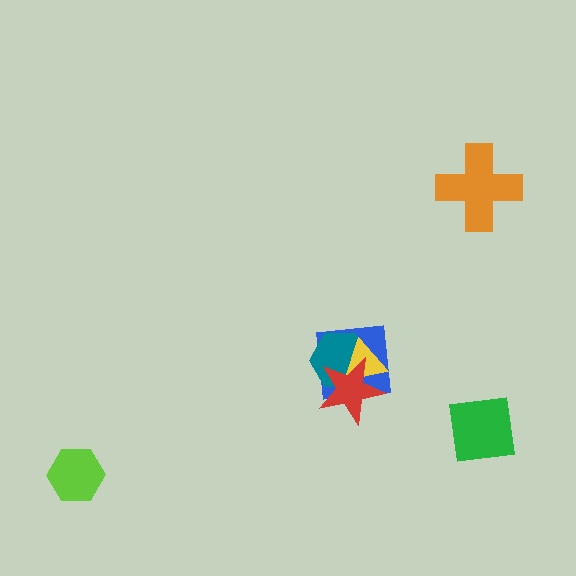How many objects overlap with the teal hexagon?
3 objects overlap with the teal hexagon.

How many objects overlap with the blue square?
3 objects overlap with the blue square.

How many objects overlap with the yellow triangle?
3 objects overlap with the yellow triangle.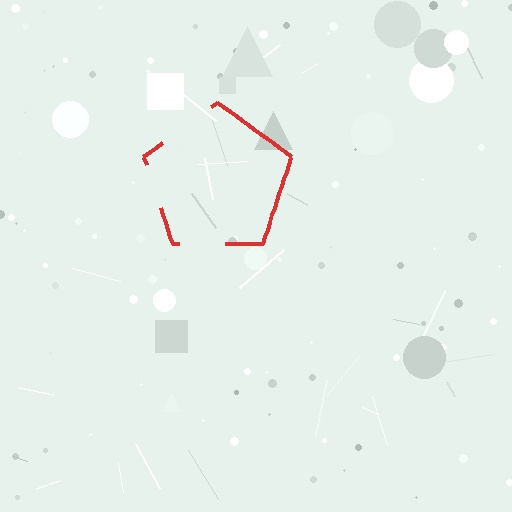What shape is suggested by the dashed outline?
The dashed outline suggests a pentagon.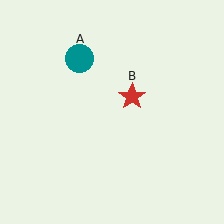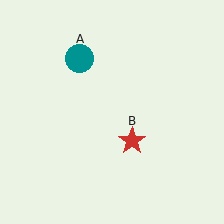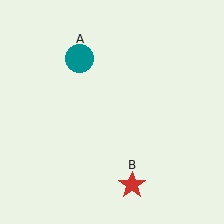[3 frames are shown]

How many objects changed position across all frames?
1 object changed position: red star (object B).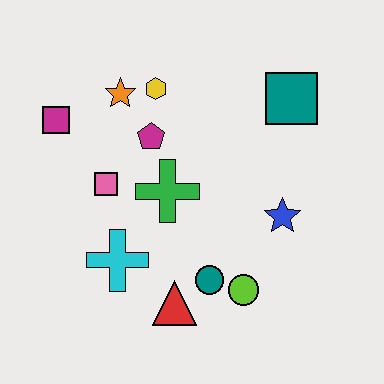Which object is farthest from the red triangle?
The teal square is farthest from the red triangle.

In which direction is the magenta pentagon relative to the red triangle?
The magenta pentagon is above the red triangle.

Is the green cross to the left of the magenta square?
No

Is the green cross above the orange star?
No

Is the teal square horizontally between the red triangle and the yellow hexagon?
No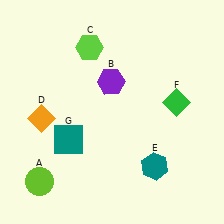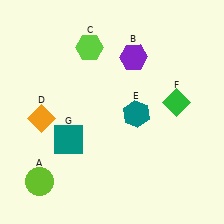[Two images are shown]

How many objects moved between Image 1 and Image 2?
2 objects moved between the two images.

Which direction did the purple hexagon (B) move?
The purple hexagon (B) moved up.